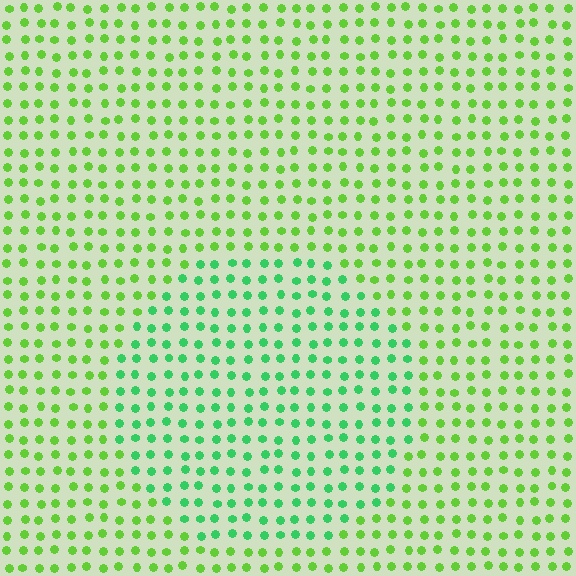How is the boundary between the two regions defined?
The boundary is defined purely by a slight shift in hue (about 36 degrees). Spacing, size, and orientation are identical on both sides.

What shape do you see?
I see a circle.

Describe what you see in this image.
The image is filled with small lime elements in a uniform arrangement. A circle-shaped region is visible where the elements are tinted to a slightly different hue, forming a subtle color boundary.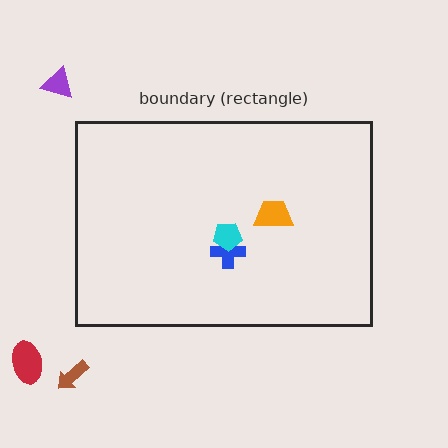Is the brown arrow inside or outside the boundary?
Outside.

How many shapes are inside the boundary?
3 inside, 3 outside.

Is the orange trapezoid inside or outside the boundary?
Inside.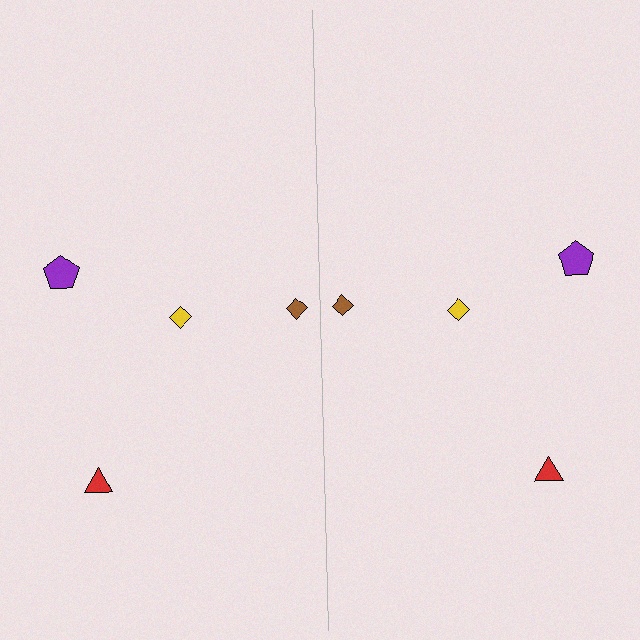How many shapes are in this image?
There are 8 shapes in this image.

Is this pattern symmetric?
Yes, this pattern has bilateral (reflection) symmetry.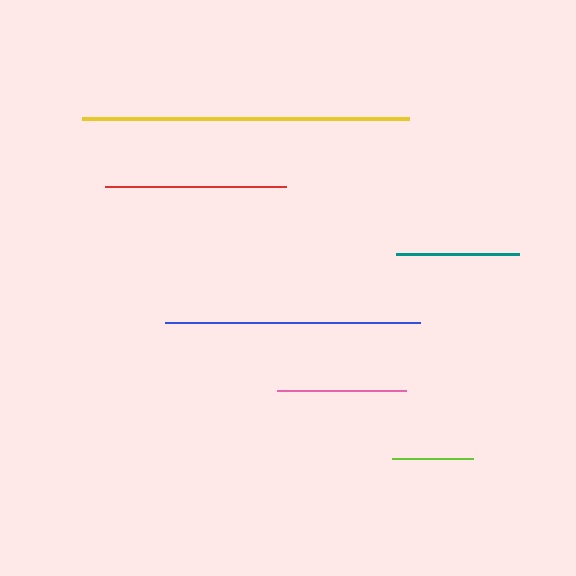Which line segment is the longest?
The yellow line is the longest at approximately 327 pixels.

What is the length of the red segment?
The red segment is approximately 181 pixels long.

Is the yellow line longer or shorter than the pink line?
The yellow line is longer than the pink line.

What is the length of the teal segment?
The teal segment is approximately 123 pixels long.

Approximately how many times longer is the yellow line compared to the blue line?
The yellow line is approximately 1.3 times the length of the blue line.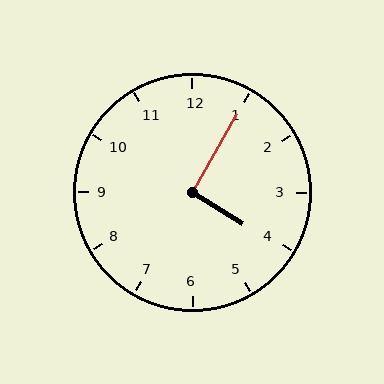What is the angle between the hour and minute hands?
Approximately 92 degrees.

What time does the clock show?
4:05.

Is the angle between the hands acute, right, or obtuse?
It is right.